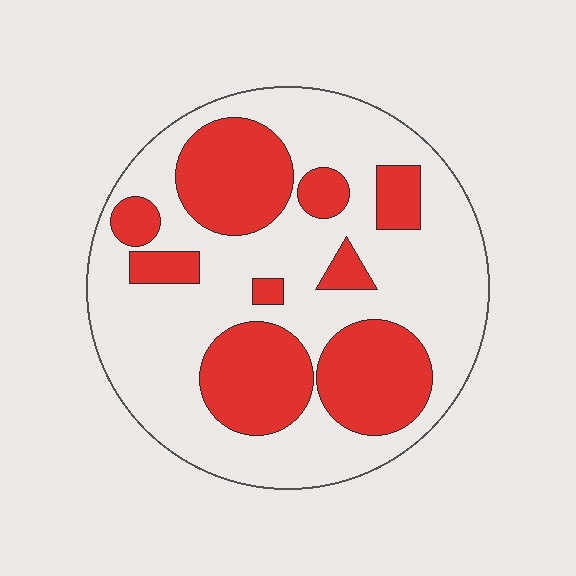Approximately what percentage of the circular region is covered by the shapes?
Approximately 35%.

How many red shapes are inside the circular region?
9.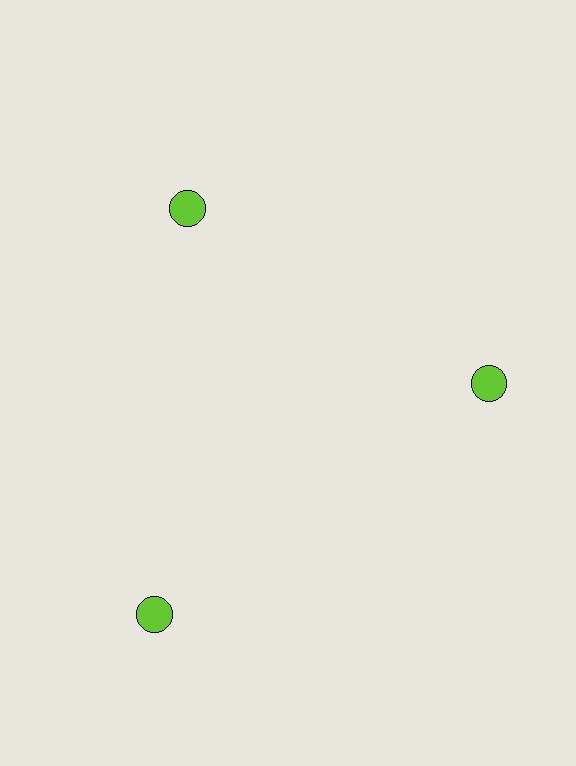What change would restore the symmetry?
The symmetry would be restored by moving it inward, back onto the ring so that all 3 circles sit at equal angles and equal distance from the center.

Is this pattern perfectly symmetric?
No. The 3 lime circles are arranged in a ring, but one element near the 7 o'clock position is pushed outward from the center, breaking the 3-fold rotational symmetry.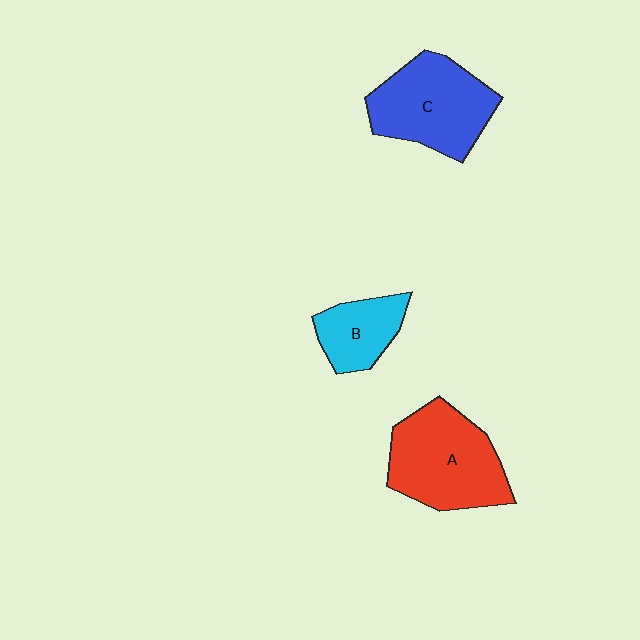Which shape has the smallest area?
Shape B (cyan).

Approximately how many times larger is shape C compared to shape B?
Approximately 1.8 times.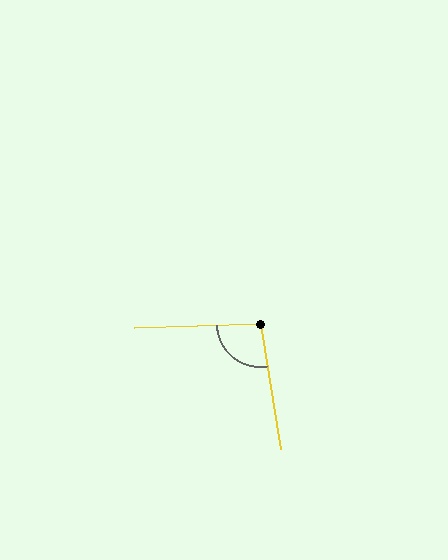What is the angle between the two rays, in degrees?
Approximately 97 degrees.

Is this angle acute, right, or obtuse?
It is obtuse.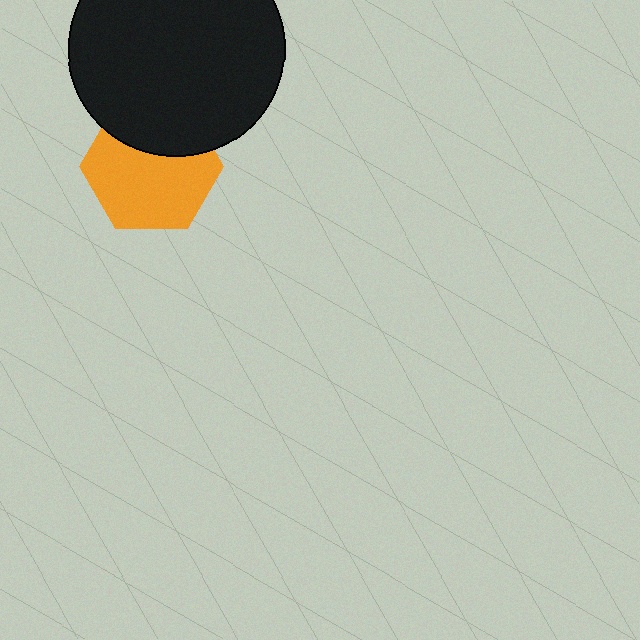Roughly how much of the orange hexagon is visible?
Most of it is visible (roughly 68%).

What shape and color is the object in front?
The object in front is a black circle.